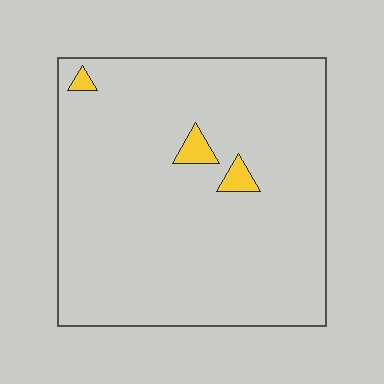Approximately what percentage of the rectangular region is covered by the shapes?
Approximately 5%.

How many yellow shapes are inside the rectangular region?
3.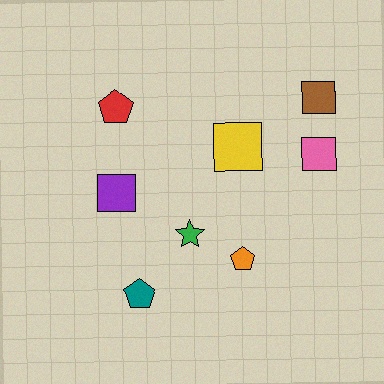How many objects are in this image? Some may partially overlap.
There are 8 objects.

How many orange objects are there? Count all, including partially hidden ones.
There is 1 orange object.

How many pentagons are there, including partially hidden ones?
There are 3 pentagons.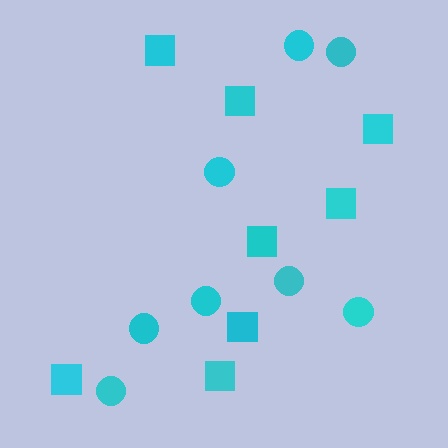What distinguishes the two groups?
There are 2 groups: one group of squares (8) and one group of circles (8).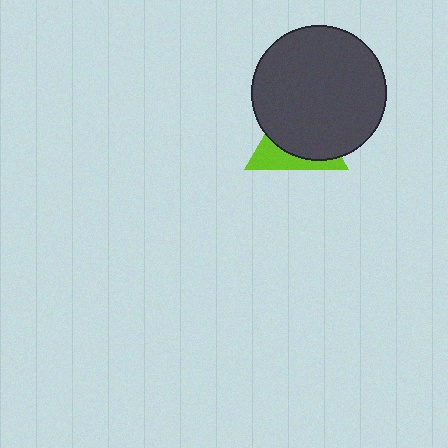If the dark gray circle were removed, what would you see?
You would see the complete lime triangle.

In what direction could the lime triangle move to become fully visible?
The lime triangle could move down. That would shift it out from behind the dark gray circle entirely.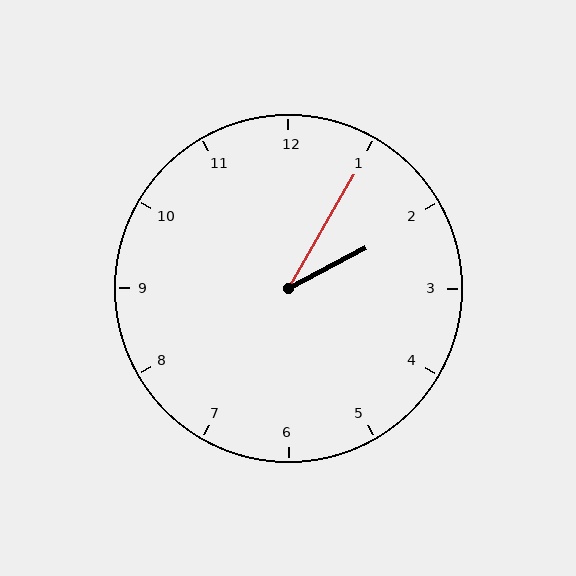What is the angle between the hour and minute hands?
Approximately 32 degrees.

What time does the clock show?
2:05.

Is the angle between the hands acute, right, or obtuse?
It is acute.